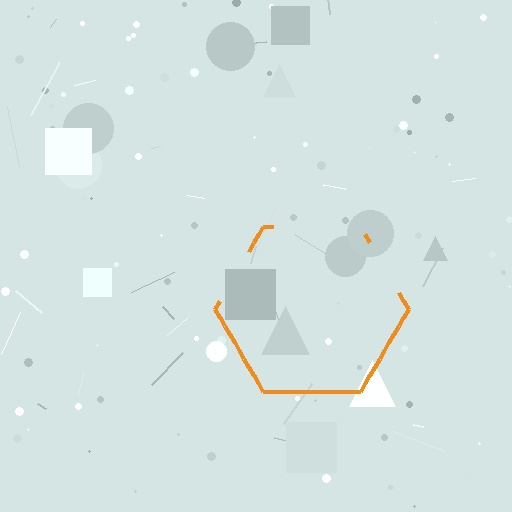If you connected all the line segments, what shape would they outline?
They would outline a hexagon.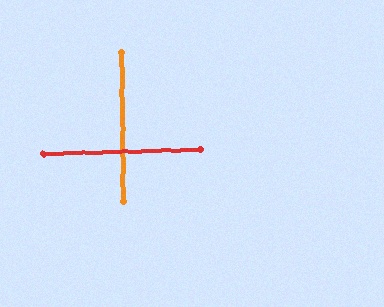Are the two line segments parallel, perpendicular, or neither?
Perpendicular — they meet at approximately 89°.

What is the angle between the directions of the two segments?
Approximately 89 degrees.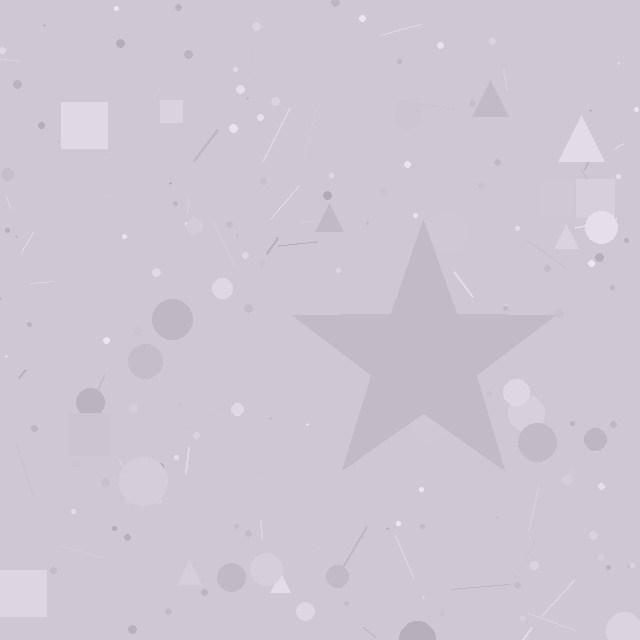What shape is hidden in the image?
A star is hidden in the image.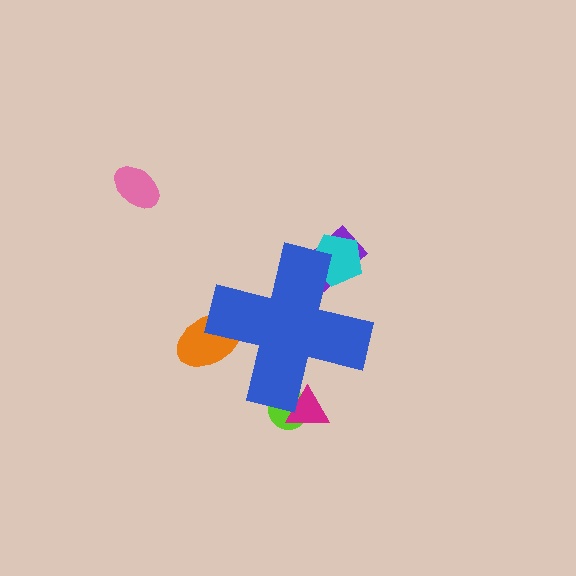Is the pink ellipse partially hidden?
No, the pink ellipse is fully visible.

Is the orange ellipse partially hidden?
Yes, the orange ellipse is partially hidden behind the blue cross.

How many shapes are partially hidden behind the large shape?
5 shapes are partially hidden.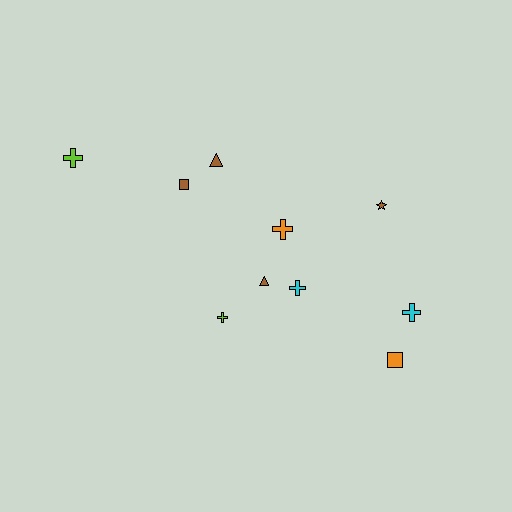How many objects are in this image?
There are 10 objects.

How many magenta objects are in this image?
There are no magenta objects.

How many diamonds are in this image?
There are no diamonds.